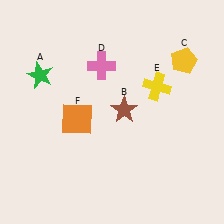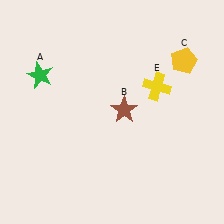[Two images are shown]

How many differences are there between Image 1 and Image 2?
There are 2 differences between the two images.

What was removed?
The pink cross (D), the orange square (F) were removed in Image 2.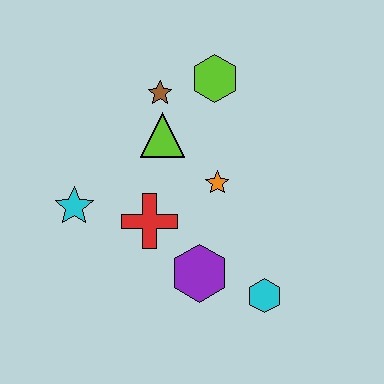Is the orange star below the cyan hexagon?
No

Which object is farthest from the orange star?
The cyan star is farthest from the orange star.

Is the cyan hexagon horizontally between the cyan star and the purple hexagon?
No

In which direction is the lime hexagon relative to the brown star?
The lime hexagon is to the right of the brown star.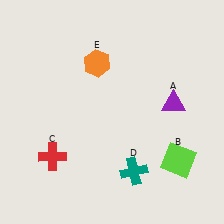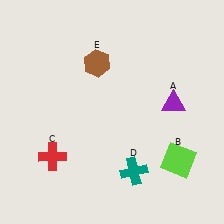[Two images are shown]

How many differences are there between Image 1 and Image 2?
There is 1 difference between the two images.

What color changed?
The hexagon (E) changed from orange in Image 1 to brown in Image 2.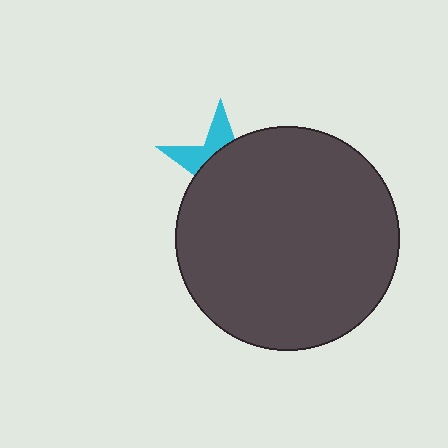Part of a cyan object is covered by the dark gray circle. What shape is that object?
It is a star.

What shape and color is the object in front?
The object in front is a dark gray circle.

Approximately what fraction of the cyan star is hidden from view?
Roughly 69% of the cyan star is hidden behind the dark gray circle.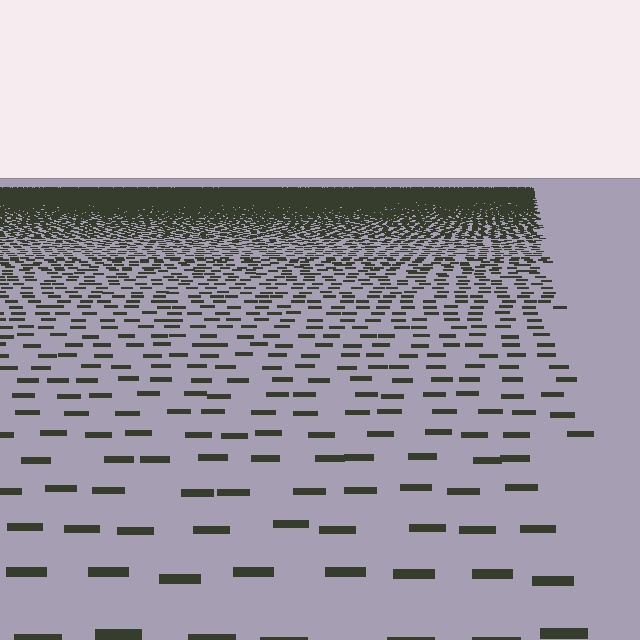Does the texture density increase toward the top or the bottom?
Density increases toward the top.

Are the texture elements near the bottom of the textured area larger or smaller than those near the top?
Larger. Near the bottom, elements are closer to the viewer and appear at a bigger on-screen size.